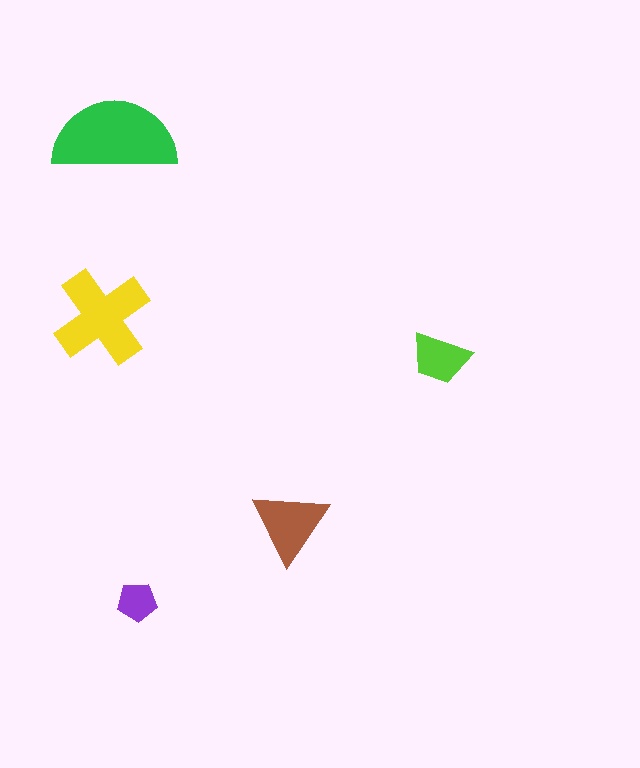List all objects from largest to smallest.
The green semicircle, the yellow cross, the brown triangle, the lime trapezoid, the purple pentagon.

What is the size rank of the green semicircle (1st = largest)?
1st.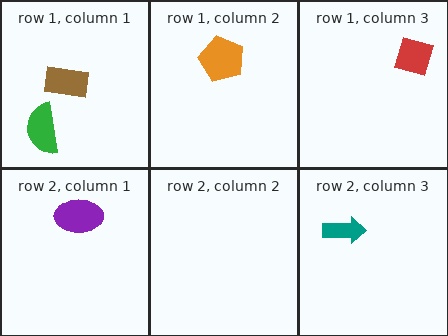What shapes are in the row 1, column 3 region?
The red diamond.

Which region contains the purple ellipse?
The row 2, column 1 region.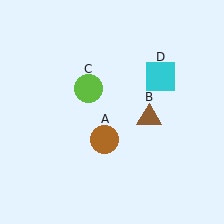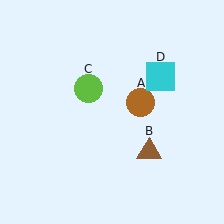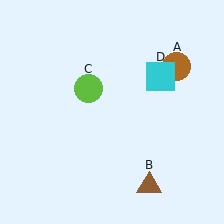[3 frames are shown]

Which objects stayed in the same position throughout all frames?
Lime circle (object C) and cyan square (object D) remained stationary.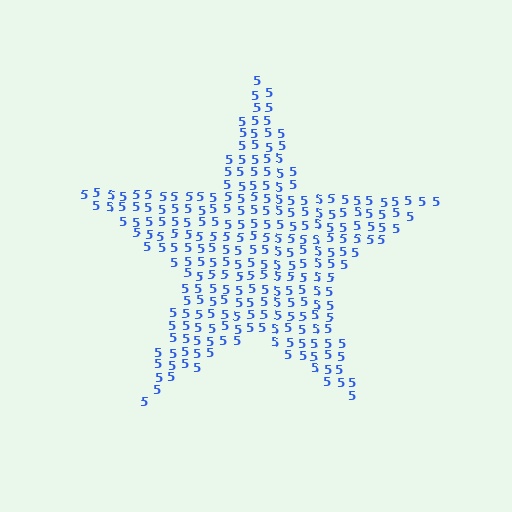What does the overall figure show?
The overall figure shows a star.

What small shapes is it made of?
It is made of small digit 5's.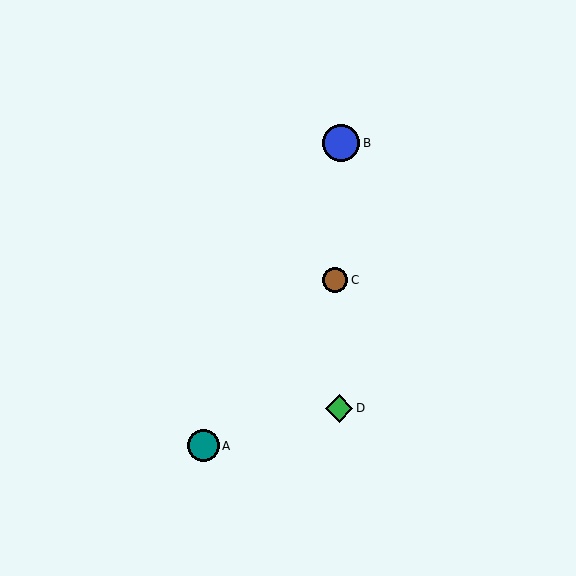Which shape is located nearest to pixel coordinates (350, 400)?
The green diamond (labeled D) at (339, 408) is nearest to that location.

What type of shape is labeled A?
Shape A is a teal circle.